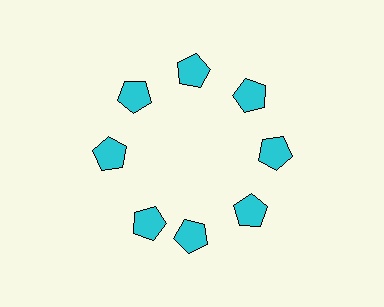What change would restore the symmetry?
The symmetry would be restored by rotating it back into even spacing with its neighbors so that all 8 pentagons sit at equal angles and equal distance from the center.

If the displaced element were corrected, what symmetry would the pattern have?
It would have 8-fold rotational symmetry — the pattern would map onto itself every 45 degrees.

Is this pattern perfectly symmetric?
No. The 8 cyan pentagons are arranged in a ring, but one element near the 8 o'clock position is rotated out of alignment along the ring, breaking the 8-fold rotational symmetry.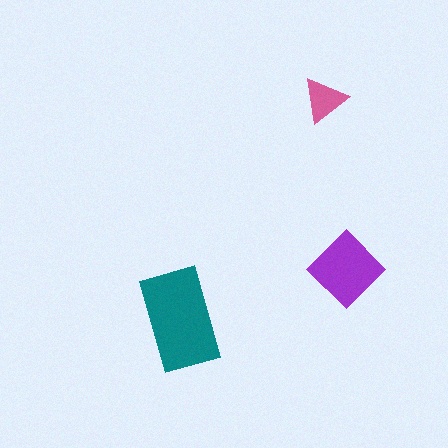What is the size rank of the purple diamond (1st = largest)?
2nd.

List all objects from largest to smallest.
The teal rectangle, the purple diamond, the pink triangle.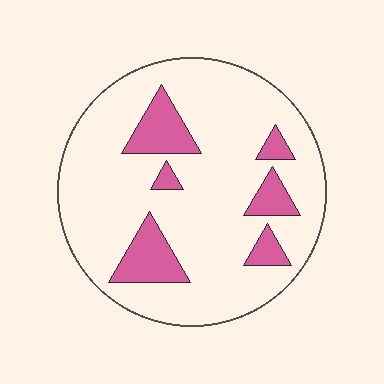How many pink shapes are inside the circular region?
6.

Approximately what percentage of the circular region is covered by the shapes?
Approximately 15%.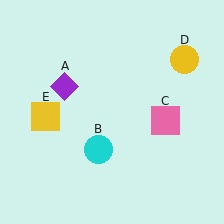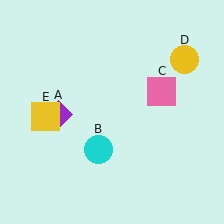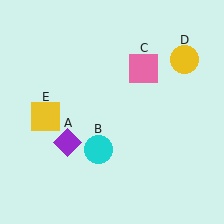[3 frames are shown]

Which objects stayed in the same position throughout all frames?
Cyan circle (object B) and yellow circle (object D) and yellow square (object E) remained stationary.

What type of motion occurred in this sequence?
The purple diamond (object A), pink square (object C) rotated counterclockwise around the center of the scene.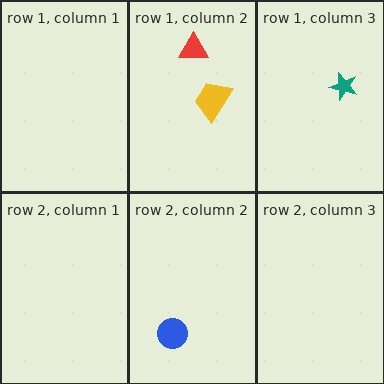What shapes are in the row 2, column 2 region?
The blue circle.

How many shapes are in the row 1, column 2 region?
2.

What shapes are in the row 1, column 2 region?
The yellow trapezoid, the red triangle.